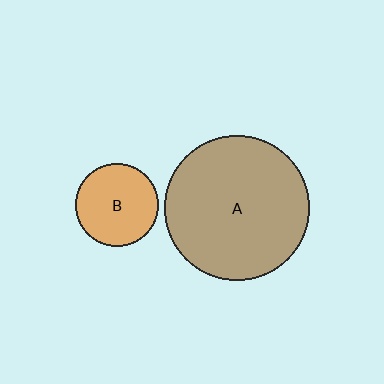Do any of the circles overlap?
No, none of the circles overlap.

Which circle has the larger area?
Circle A (brown).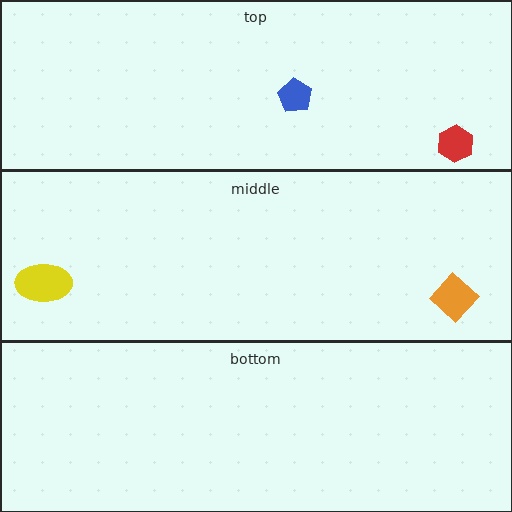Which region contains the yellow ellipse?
The middle region.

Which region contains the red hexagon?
The top region.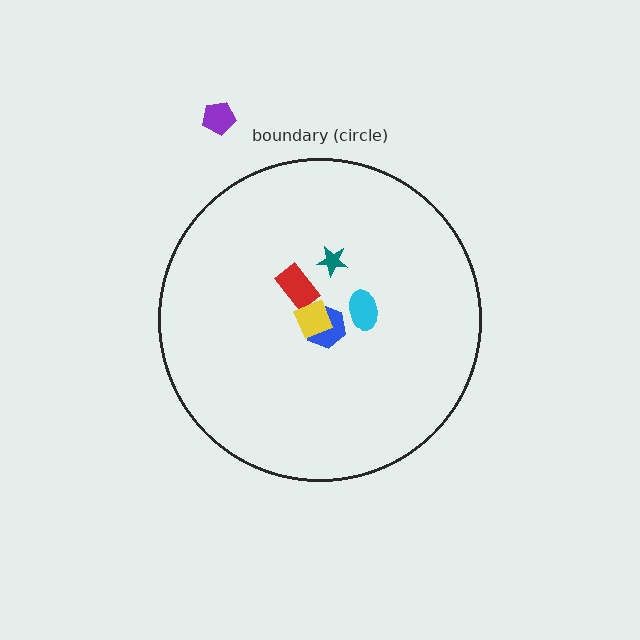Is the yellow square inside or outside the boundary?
Inside.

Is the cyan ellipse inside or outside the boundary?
Inside.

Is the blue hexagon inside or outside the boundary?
Inside.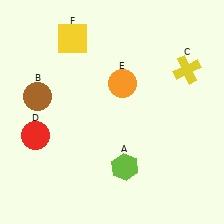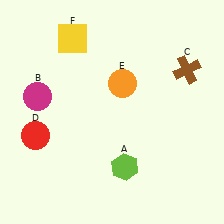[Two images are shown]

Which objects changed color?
B changed from brown to magenta. C changed from yellow to brown.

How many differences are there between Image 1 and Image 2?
There are 2 differences between the two images.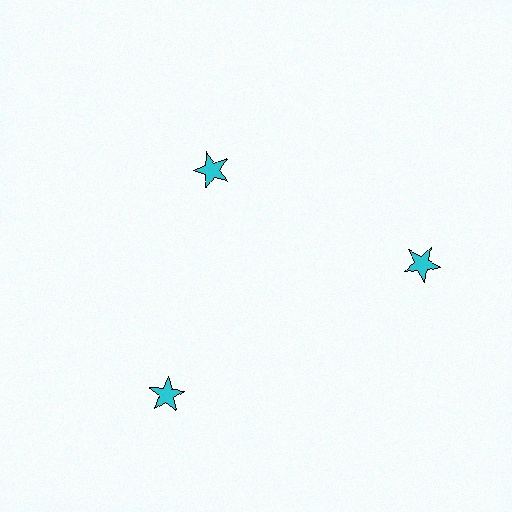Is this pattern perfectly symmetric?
No. The 3 cyan stars are arranged in a ring, but one element near the 11 o'clock position is pulled inward toward the center, breaking the 3-fold rotational symmetry.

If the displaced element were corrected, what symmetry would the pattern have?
It would have 3-fold rotational symmetry — the pattern would map onto itself every 120 degrees.